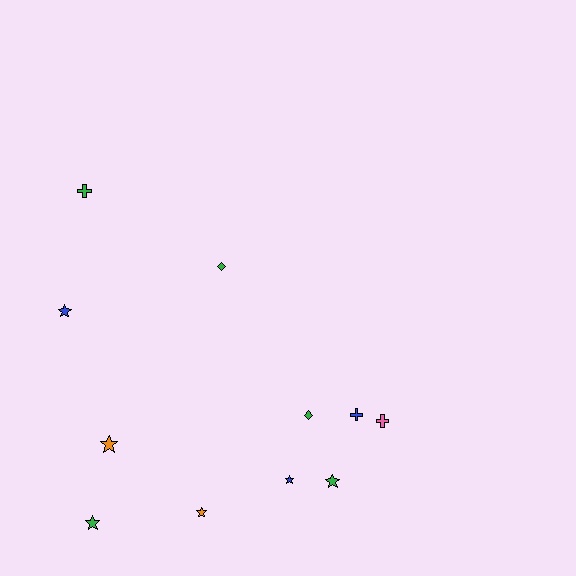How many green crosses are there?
There is 1 green cross.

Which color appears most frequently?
Green, with 5 objects.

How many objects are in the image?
There are 11 objects.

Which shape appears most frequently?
Star, with 6 objects.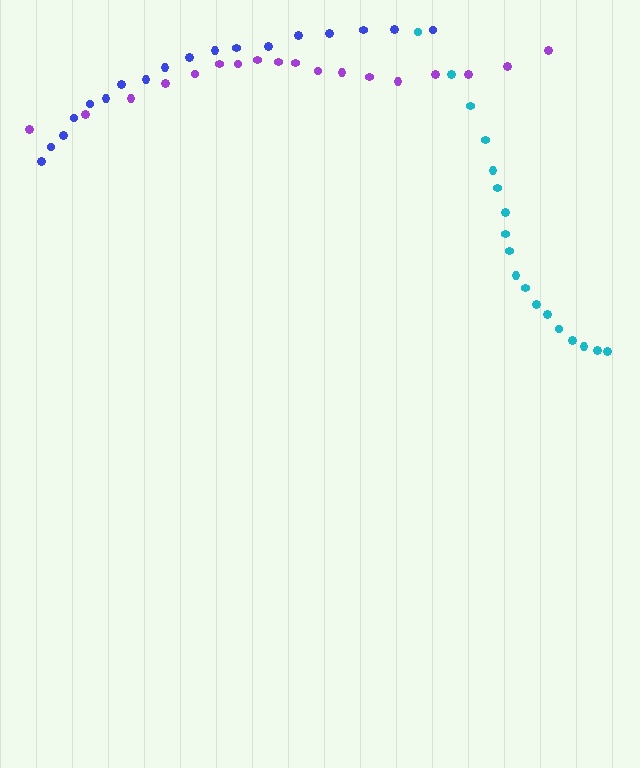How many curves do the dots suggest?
There are 3 distinct paths.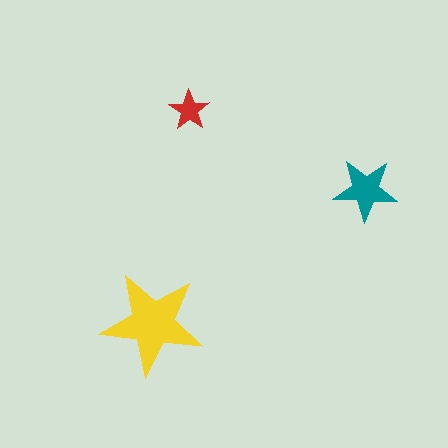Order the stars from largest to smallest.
the yellow one, the teal one, the red one.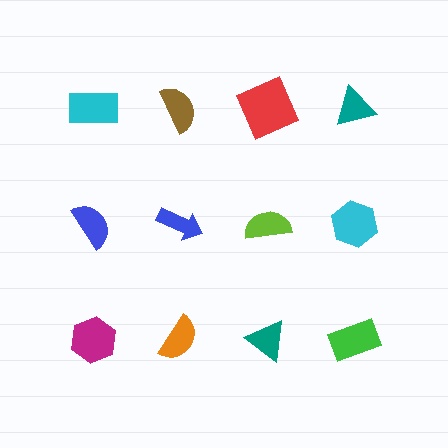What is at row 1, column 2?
A brown semicircle.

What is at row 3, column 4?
A green rectangle.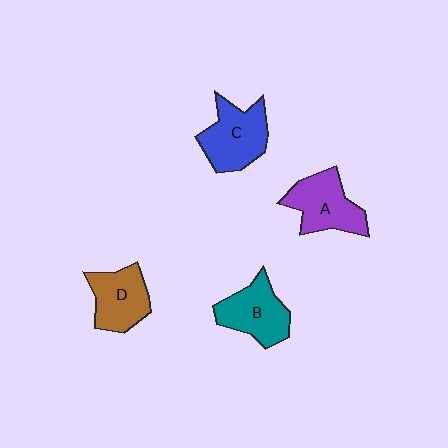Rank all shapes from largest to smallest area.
From largest to smallest: C (blue), A (purple), B (teal), D (brown).